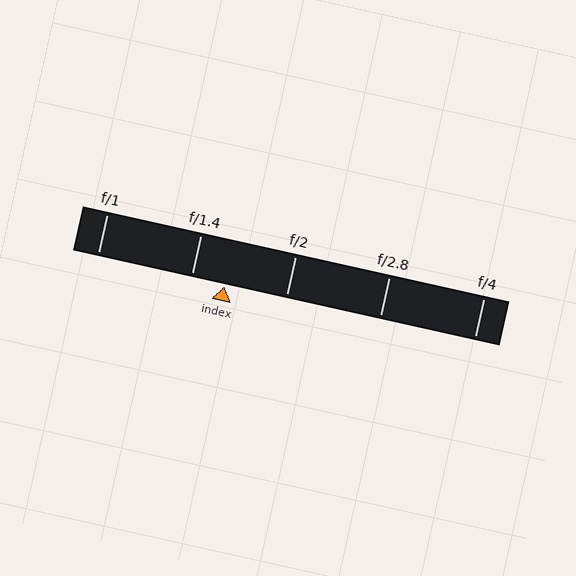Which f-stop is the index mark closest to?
The index mark is closest to f/1.4.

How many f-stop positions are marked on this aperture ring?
There are 5 f-stop positions marked.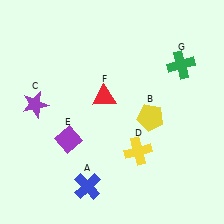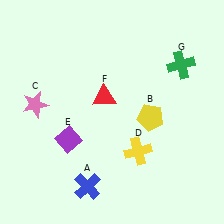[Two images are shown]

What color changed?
The star (C) changed from purple in Image 1 to pink in Image 2.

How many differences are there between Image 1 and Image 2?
There is 1 difference between the two images.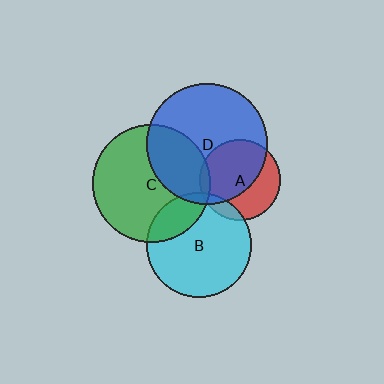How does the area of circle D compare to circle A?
Approximately 2.2 times.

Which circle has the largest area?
Circle D (blue).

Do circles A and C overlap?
Yes.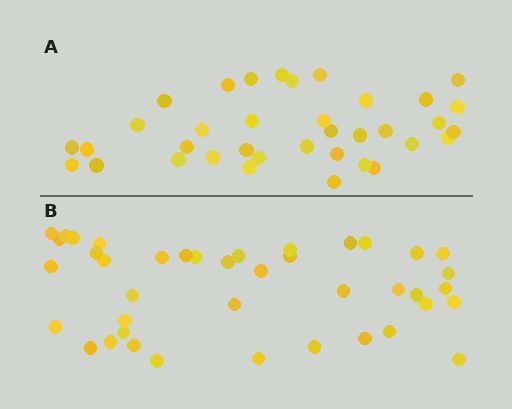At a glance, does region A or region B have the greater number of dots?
Region B (the bottom region) has more dots.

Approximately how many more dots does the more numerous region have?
Region B has about 5 more dots than region A.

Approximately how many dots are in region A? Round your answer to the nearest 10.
About 40 dots. (The exact count is 36, which rounds to 40.)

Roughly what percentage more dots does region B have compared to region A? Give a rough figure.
About 15% more.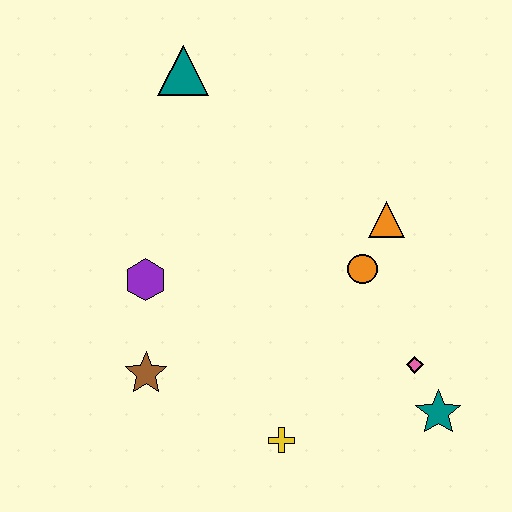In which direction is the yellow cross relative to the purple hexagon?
The yellow cross is below the purple hexagon.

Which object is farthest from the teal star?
The teal triangle is farthest from the teal star.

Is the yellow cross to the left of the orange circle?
Yes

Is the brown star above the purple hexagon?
No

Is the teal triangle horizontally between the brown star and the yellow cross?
Yes